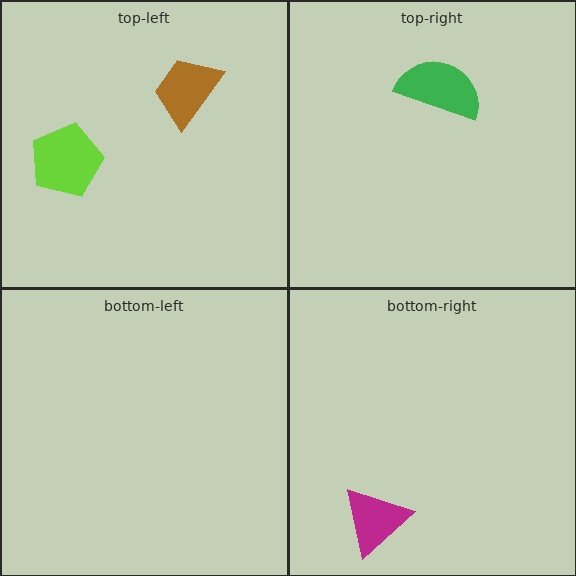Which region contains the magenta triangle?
The bottom-right region.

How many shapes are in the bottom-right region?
1.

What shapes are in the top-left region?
The lime pentagon, the brown trapezoid.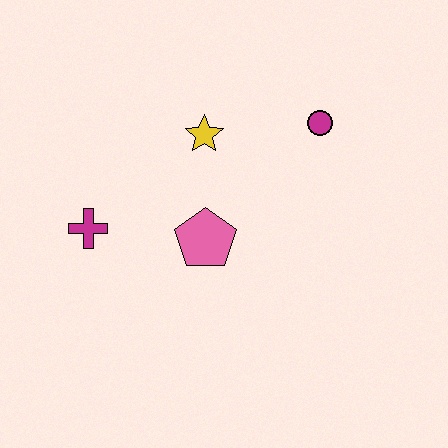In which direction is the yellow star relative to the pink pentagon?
The yellow star is above the pink pentagon.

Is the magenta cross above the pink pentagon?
Yes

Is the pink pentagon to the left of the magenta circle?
Yes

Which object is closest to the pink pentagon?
The yellow star is closest to the pink pentagon.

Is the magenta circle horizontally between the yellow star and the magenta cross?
No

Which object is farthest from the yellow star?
The magenta cross is farthest from the yellow star.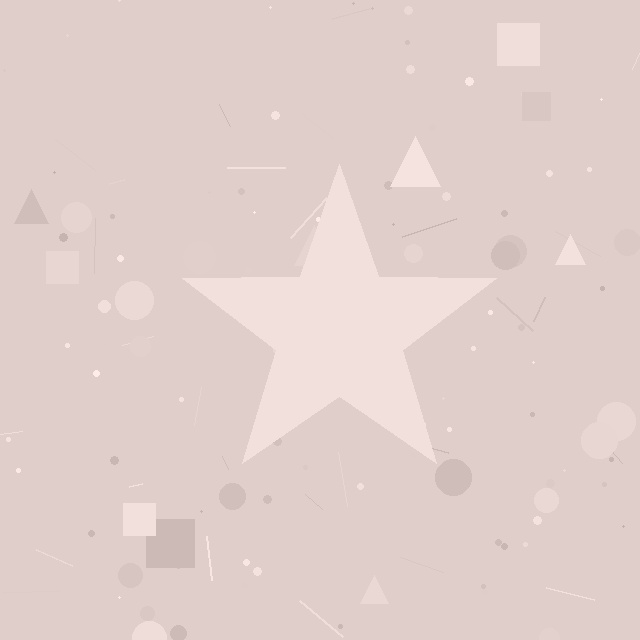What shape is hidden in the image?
A star is hidden in the image.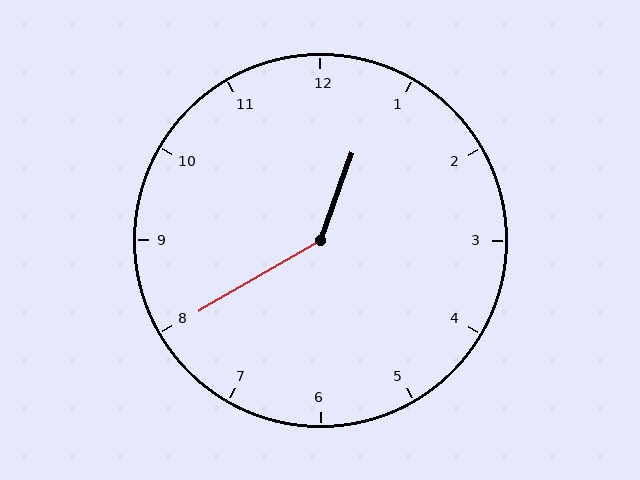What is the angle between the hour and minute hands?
Approximately 140 degrees.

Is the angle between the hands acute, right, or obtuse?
It is obtuse.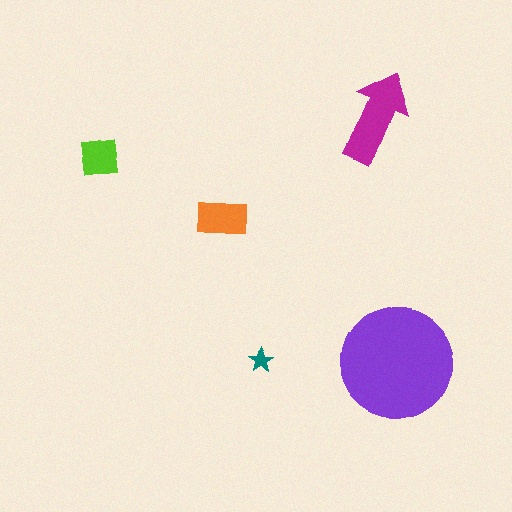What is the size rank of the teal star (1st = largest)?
5th.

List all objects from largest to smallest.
The purple circle, the magenta arrow, the orange rectangle, the lime square, the teal star.